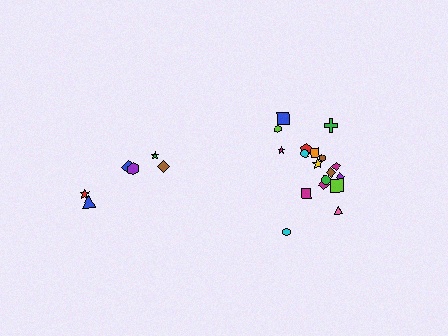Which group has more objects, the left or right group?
The right group.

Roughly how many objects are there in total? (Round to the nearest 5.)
Roughly 25 objects in total.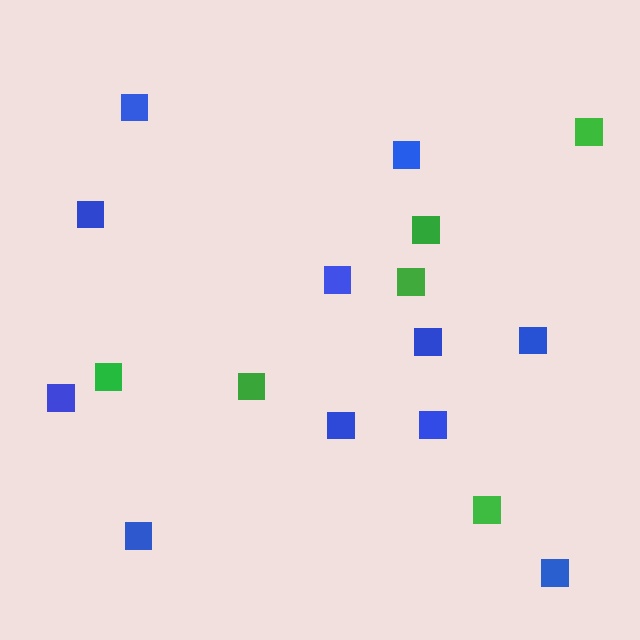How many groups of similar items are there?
There are 2 groups: one group of blue squares (11) and one group of green squares (6).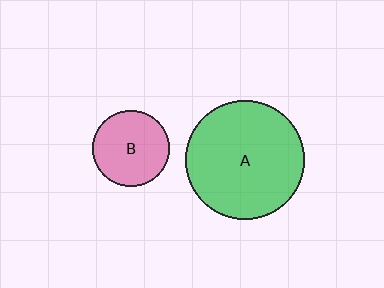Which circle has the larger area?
Circle A (green).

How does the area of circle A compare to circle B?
Approximately 2.4 times.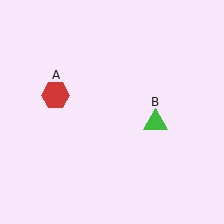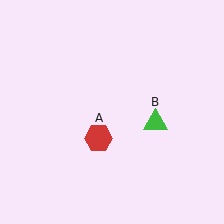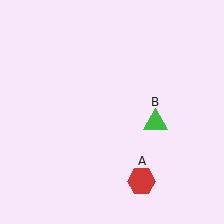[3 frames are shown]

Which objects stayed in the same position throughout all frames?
Green triangle (object B) remained stationary.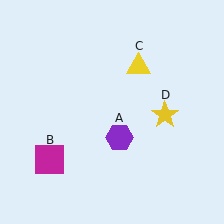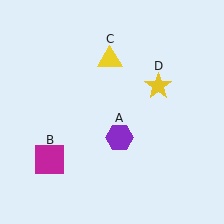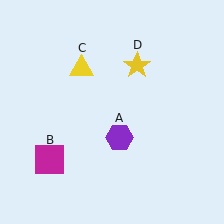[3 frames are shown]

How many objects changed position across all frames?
2 objects changed position: yellow triangle (object C), yellow star (object D).